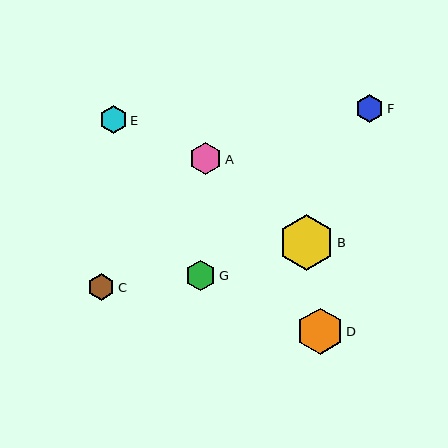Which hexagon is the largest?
Hexagon B is the largest with a size of approximately 55 pixels.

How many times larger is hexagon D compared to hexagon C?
Hexagon D is approximately 1.7 times the size of hexagon C.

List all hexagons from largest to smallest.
From largest to smallest: B, D, A, G, F, E, C.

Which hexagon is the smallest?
Hexagon C is the smallest with a size of approximately 27 pixels.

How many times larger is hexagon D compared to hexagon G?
Hexagon D is approximately 1.5 times the size of hexagon G.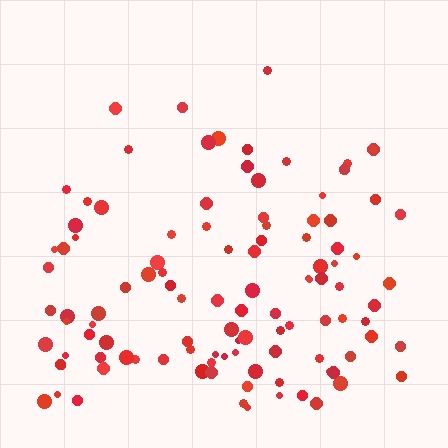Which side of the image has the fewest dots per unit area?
The top.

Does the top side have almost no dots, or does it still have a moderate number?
Still a moderate number, just noticeably fewer than the bottom.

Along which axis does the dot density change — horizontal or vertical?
Vertical.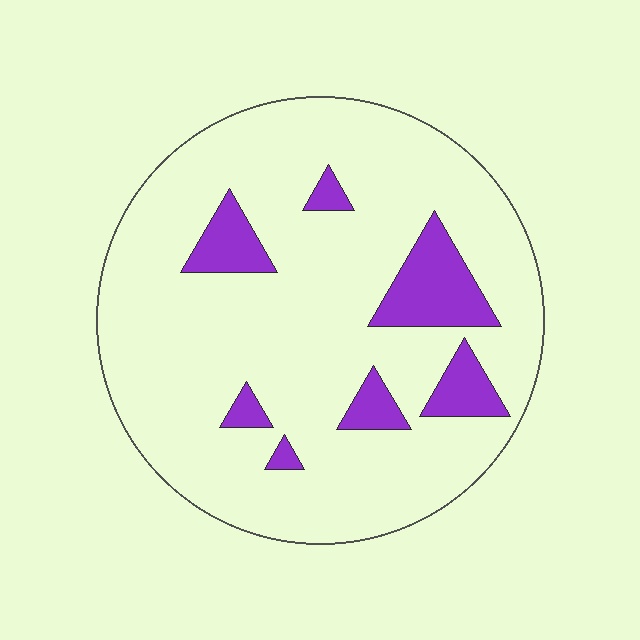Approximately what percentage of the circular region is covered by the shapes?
Approximately 15%.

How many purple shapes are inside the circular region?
7.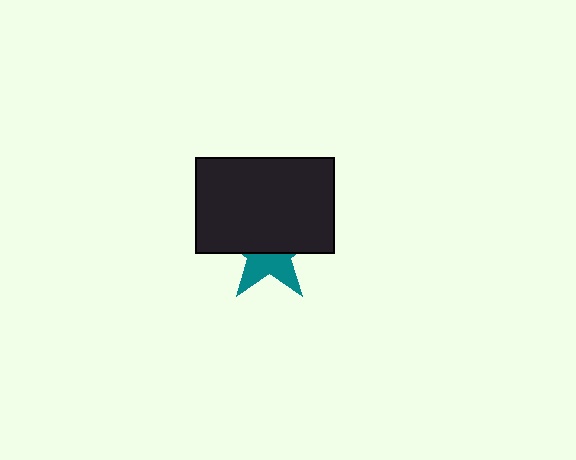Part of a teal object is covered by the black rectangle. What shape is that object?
It is a star.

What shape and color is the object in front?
The object in front is a black rectangle.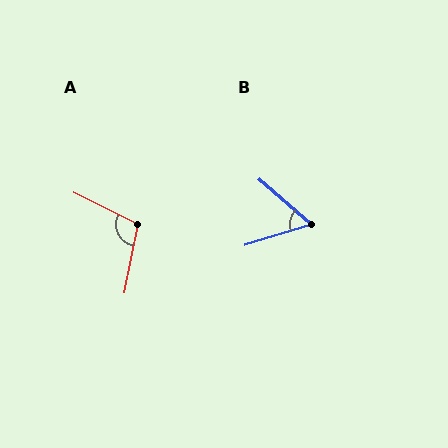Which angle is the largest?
A, at approximately 105 degrees.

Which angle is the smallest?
B, at approximately 58 degrees.